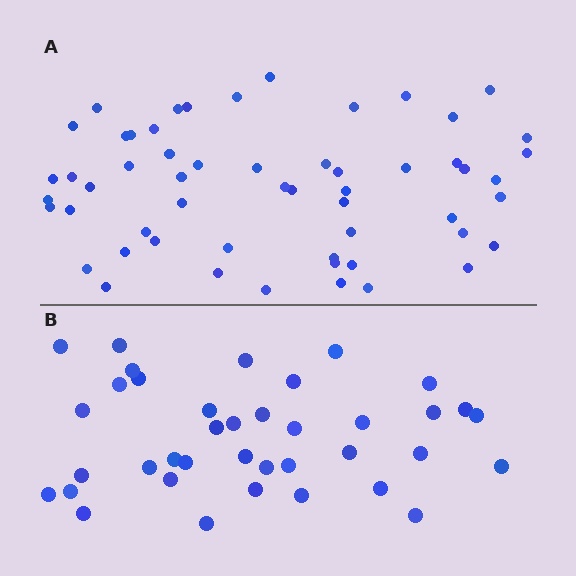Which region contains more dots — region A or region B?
Region A (the top region) has more dots.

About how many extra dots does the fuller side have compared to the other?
Region A has approximately 20 more dots than region B.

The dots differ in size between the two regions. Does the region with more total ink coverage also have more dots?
No. Region B has more total ink coverage because its dots are larger, but region A actually contains more individual dots. Total area can be misleading — the number of items is what matters here.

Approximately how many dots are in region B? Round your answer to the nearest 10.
About 40 dots. (The exact count is 38, which rounds to 40.)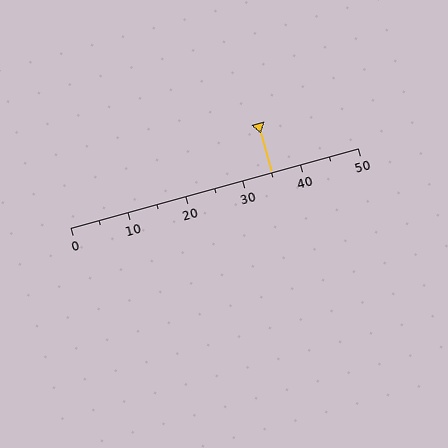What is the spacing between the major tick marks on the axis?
The major ticks are spaced 10 apart.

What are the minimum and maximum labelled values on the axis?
The axis runs from 0 to 50.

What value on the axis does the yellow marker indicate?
The marker indicates approximately 35.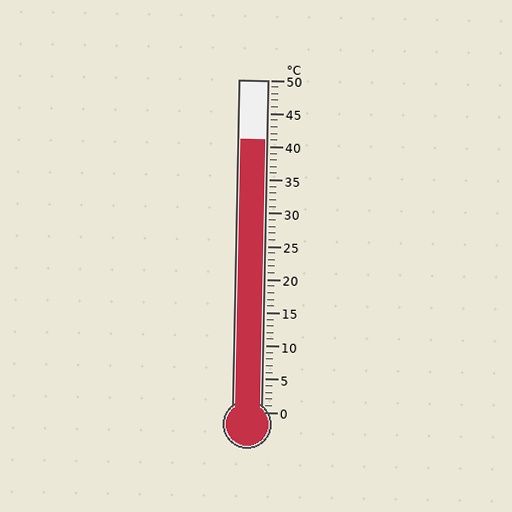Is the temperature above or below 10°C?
The temperature is above 10°C.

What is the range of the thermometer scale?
The thermometer scale ranges from 0°C to 50°C.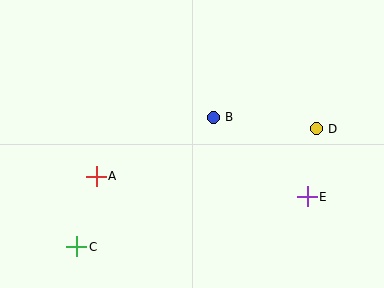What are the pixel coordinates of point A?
Point A is at (96, 176).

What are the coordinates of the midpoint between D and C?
The midpoint between D and C is at (196, 188).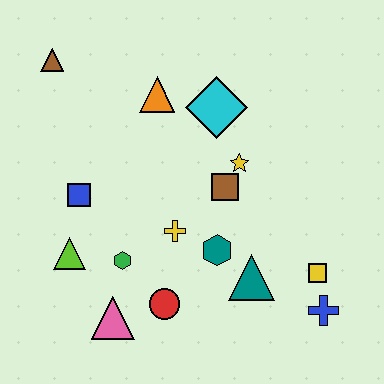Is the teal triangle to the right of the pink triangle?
Yes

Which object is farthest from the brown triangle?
The blue cross is farthest from the brown triangle.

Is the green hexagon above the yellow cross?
No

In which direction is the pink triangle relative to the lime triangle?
The pink triangle is below the lime triangle.